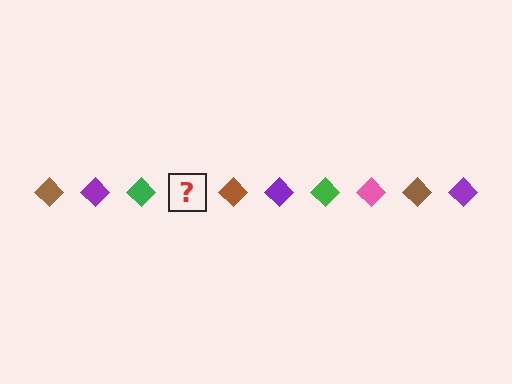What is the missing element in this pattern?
The missing element is a pink diamond.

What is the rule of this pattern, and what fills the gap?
The rule is that the pattern cycles through brown, purple, green, pink diamonds. The gap should be filled with a pink diamond.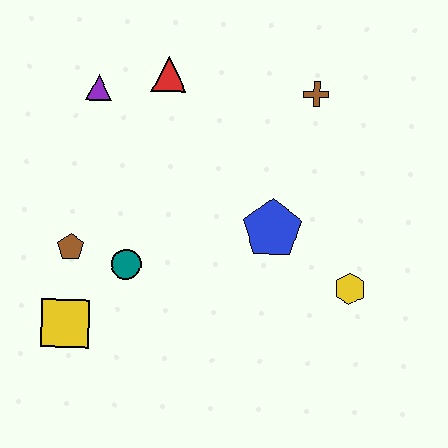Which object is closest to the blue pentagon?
The yellow hexagon is closest to the blue pentagon.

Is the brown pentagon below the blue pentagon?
Yes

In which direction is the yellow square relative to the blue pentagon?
The yellow square is to the left of the blue pentagon.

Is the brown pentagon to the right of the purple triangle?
No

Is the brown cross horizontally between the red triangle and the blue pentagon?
No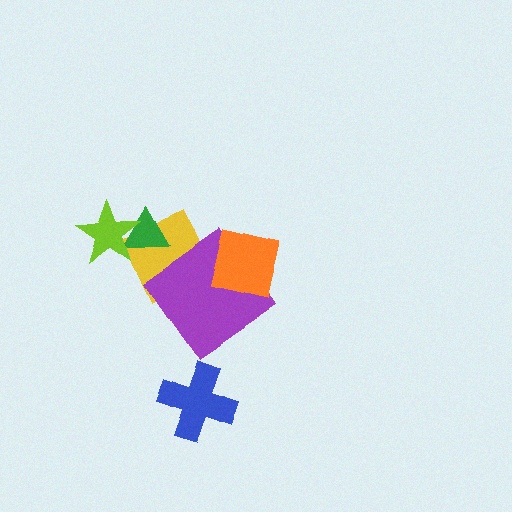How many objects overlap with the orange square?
1 object overlaps with the orange square.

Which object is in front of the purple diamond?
The orange square is in front of the purple diamond.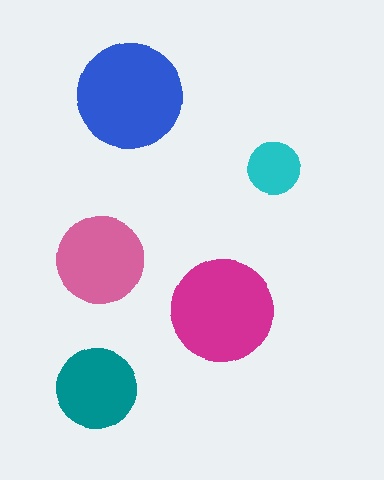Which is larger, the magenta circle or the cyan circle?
The magenta one.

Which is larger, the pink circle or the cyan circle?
The pink one.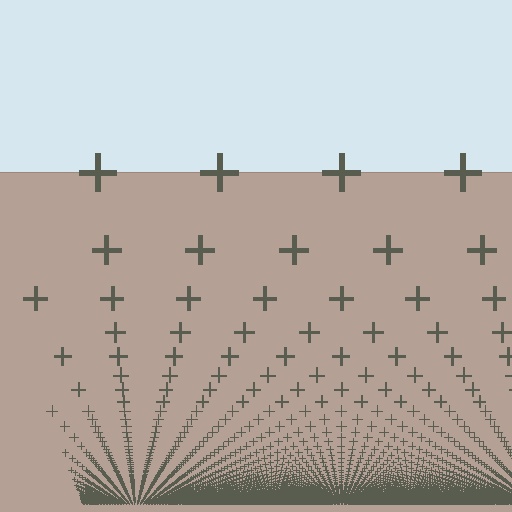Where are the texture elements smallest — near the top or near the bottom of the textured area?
Near the bottom.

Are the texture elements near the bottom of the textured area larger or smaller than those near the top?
Smaller. The gradient is inverted — elements near the bottom are smaller and denser.